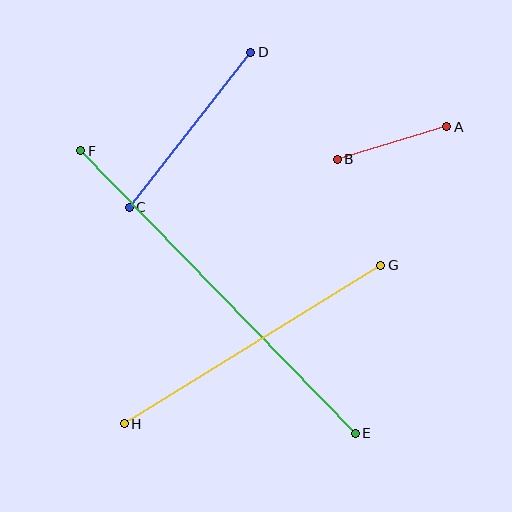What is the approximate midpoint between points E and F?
The midpoint is at approximately (218, 292) pixels.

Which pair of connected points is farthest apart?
Points E and F are farthest apart.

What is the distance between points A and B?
The distance is approximately 114 pixels.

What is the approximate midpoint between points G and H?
The midpoint is at approximately (252, 345) pixels.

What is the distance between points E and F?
The distance is approximately 394 pixels.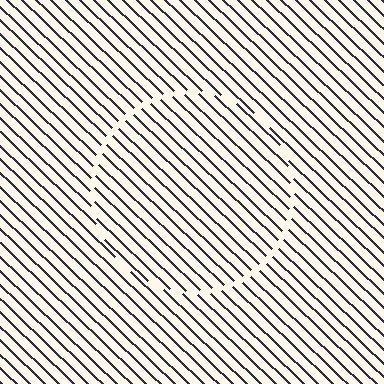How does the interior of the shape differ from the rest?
The interior of the shape contains the same grating, shifted by half a period — the contour is defined by the phase discontinuity where line-ends from the inner and outer gratings abut.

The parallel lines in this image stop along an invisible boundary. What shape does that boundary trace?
An illusory circle. The interior of the shape contains the same grating, shifted by half a period — the contour is defined by the phase discontinuity where line-ends from the inner and outer gratings abut.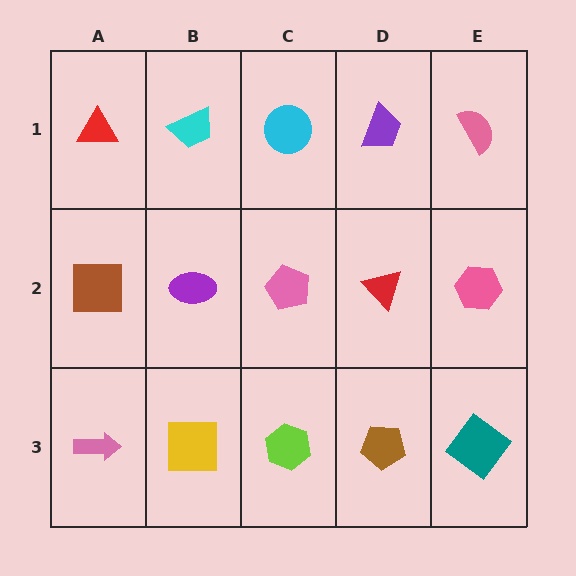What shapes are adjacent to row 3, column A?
A brown square (row 2, column A), a yellow square (row 3, column B).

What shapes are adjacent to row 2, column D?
A purple trapezoid (row 1, column D), a brown pentagon (row 3, column D), a pink pentagon (row 2, column C), a pink hexagon (row 2, column E).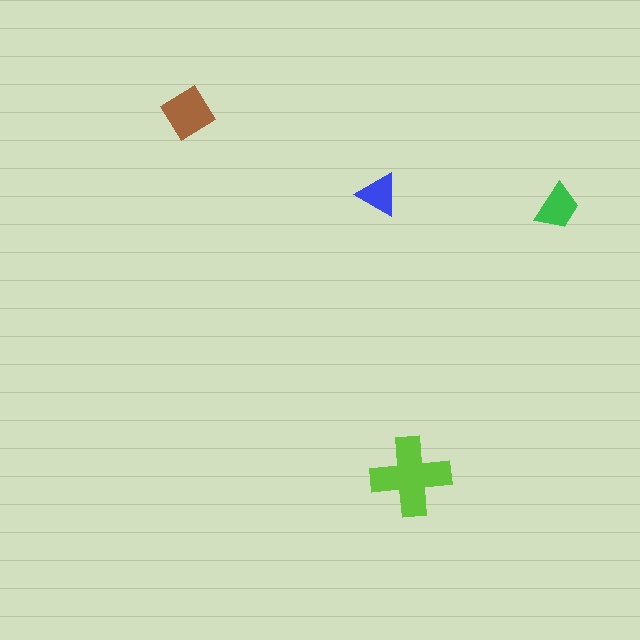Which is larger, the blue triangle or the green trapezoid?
The green trapezoid.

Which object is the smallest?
The blue triangle.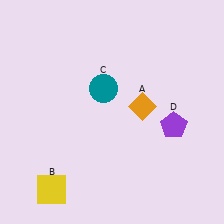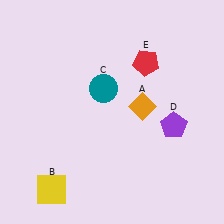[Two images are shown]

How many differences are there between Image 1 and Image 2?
There is 1 difference between the two images.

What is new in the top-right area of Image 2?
A red pentagon (E) was added in the top-right area of Image 2.